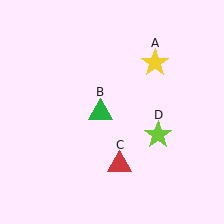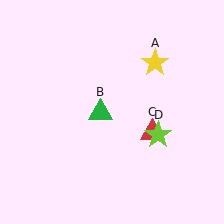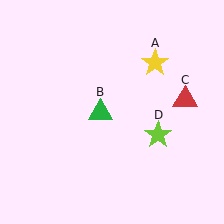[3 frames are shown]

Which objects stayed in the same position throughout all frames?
Yellow star (object A) and green triangle (object B) and lime star (object D) remained stationary.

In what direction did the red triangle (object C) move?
The red triangle (object C) moved up and to the right.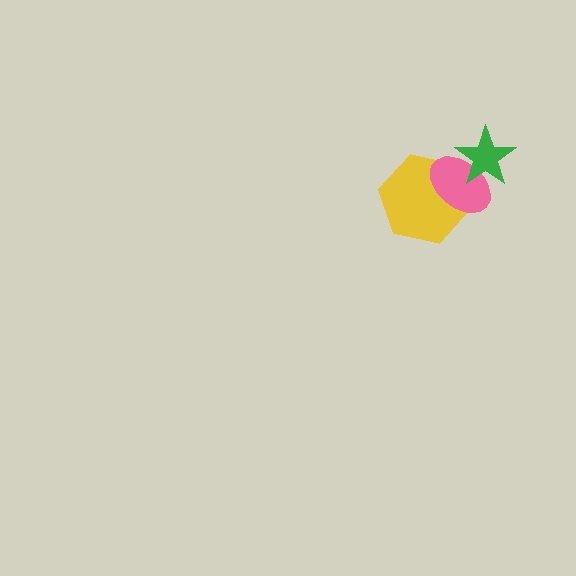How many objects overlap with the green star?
1 object overlaps with the green star.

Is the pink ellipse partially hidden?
Yes, it is partially covered by another shape.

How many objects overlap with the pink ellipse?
2 objects overlap with the pink ellipse.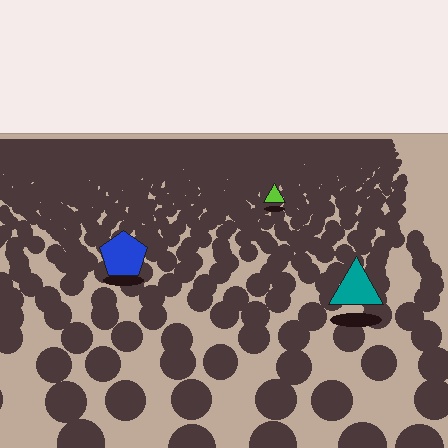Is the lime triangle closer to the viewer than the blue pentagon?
No. The blue pentagon is closer — you can tell from the texture gradient: the ground texture is coarser near it.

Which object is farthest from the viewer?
The lime triangle is farthest from the viewer. It appears smaller and the ground texture around it is denser.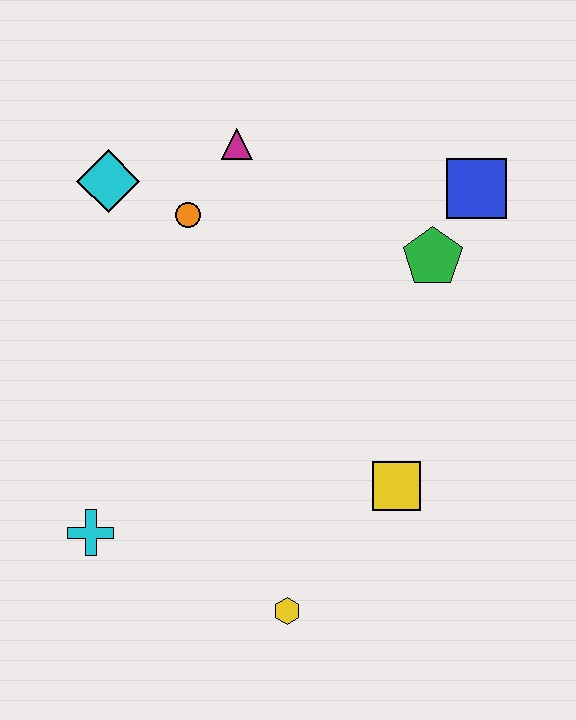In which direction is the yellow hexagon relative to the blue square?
The yellow hexagon is below the blue square.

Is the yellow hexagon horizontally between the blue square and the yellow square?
No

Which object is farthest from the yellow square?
The cyan diamond is farthest from the yellow square.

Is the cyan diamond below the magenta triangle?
Yes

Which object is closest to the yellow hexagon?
The yellow square is closest to the yellow hexagon.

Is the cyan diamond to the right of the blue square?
No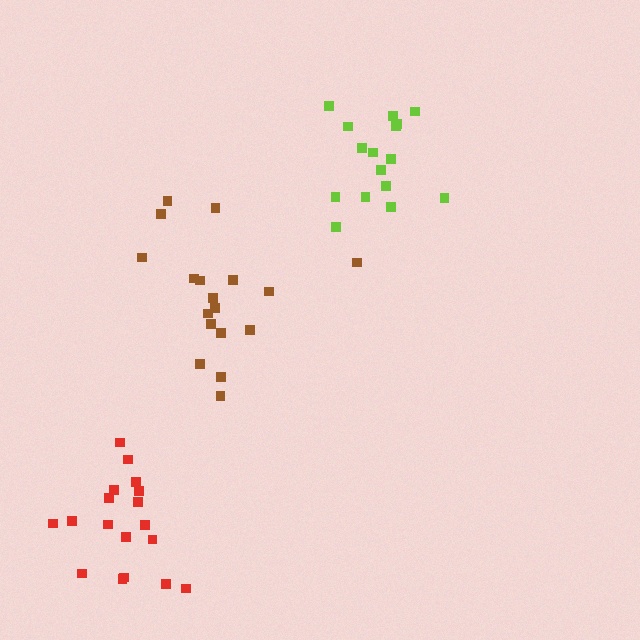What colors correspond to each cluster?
The clusters are colored: lime, red, brown.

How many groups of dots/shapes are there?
There are 3 groups.